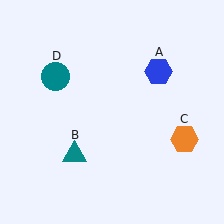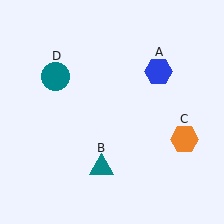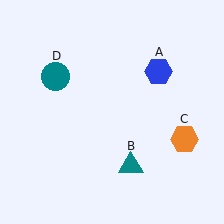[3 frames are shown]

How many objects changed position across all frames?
1 object changed position: teal triangle (object B).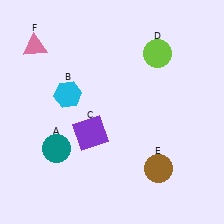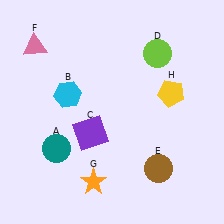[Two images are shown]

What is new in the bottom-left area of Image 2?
An orange star (G) was added in the bottom-left area of Image 2.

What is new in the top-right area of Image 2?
A yellow pentagon (H) was added in the top-right area of Image 2.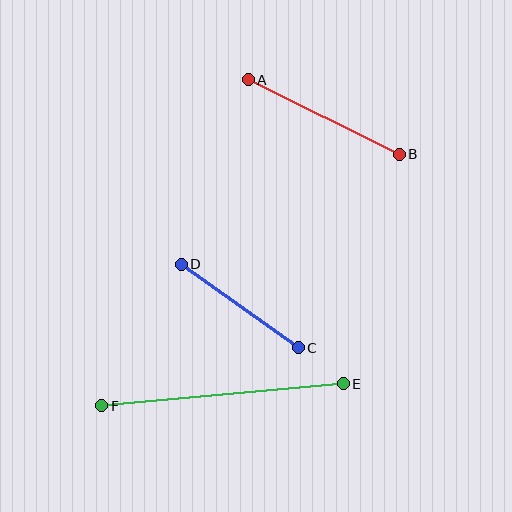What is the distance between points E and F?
The distance is approximately 243 pixels.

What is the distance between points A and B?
The distance is approximately 169 pixels.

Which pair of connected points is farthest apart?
Points E and F are farthest apart.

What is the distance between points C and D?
The distance is approximately 144 pixels.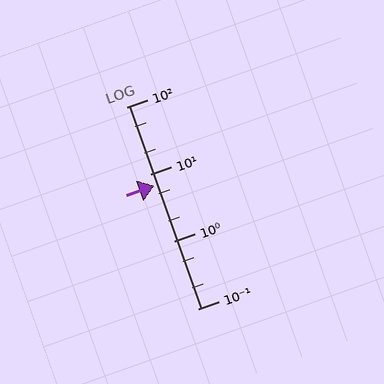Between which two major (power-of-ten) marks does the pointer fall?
The pointer is between 1 and 10.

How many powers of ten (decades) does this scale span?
The scale spans 3 decades, from 0.1 to 100.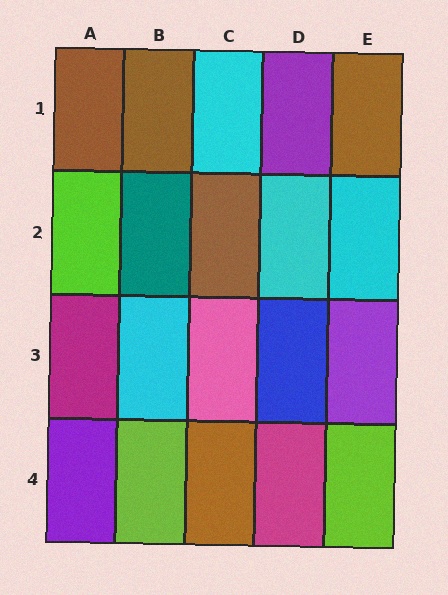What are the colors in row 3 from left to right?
Magenta, cyan, pink, blue, purple.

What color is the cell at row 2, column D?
Cyan.